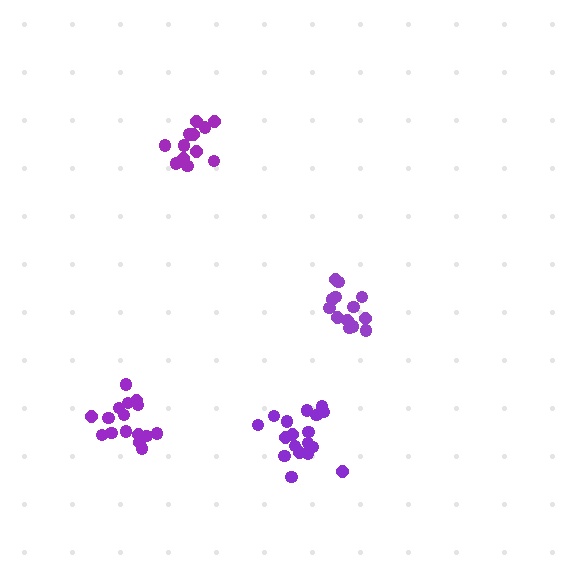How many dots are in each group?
Group 1: 13 dots, Group 2: 13 dots, Group 3: 16 dots, Group 4: 18 dots (60 total).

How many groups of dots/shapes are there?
There are 4 groups.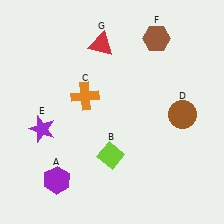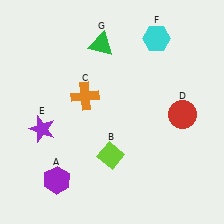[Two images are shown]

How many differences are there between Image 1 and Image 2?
There are 3 differences between the two images.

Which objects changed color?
D changed from brown to red. F changed from brown to cyan. G changed from red to green.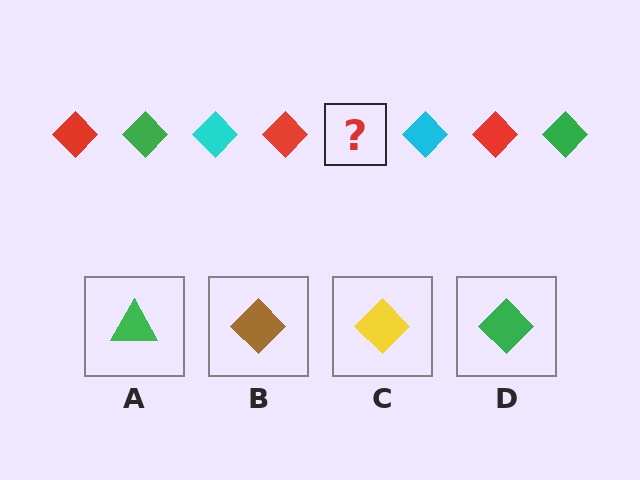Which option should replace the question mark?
Option D.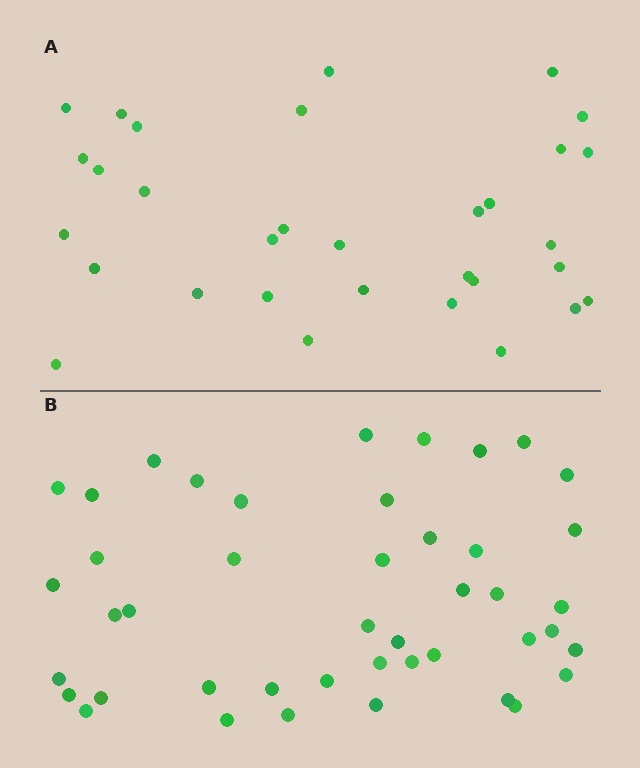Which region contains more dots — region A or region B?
Region B (the bottom region) has more dots.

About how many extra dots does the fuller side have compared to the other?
Region B has roughly 12 or so more dots than region A.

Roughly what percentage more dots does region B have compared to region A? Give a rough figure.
About 40% more.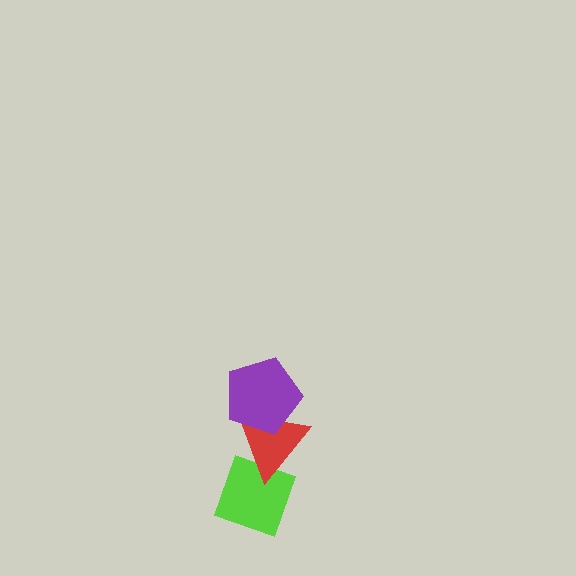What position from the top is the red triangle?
The red triangle is 2nd from the top.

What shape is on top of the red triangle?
The purple pentagon is on top of the red triangle.